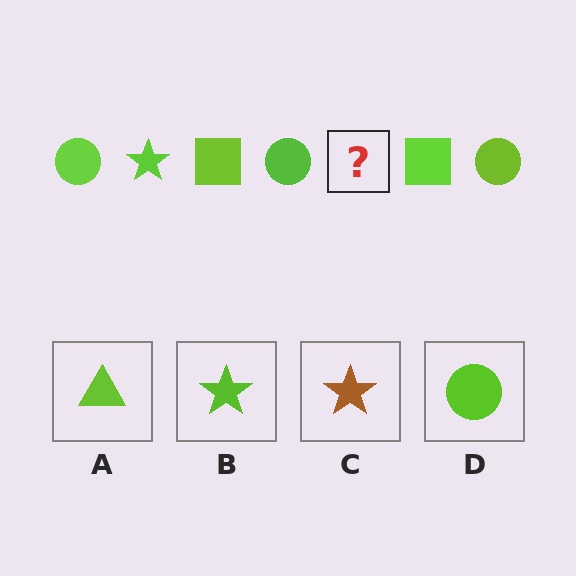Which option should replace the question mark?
Option B.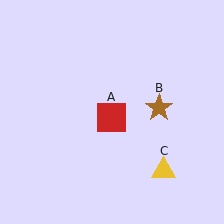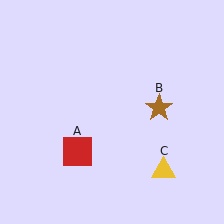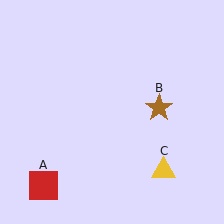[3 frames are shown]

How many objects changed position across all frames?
1 object changed position: red square (object A).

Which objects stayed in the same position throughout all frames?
Brown star (object B) and yellow triangle (object C) remained stationary.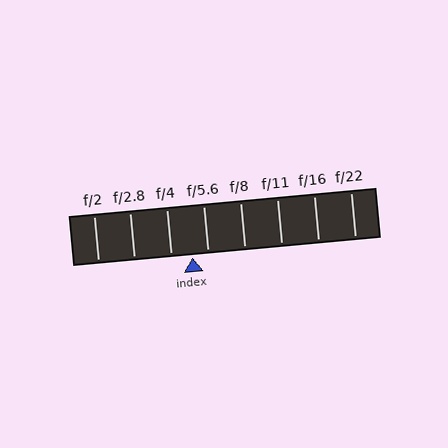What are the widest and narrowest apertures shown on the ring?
The widest aperture shown is f/2 and the narrowest is f/22.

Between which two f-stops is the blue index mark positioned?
The index mark is between f/4 and f/5.6.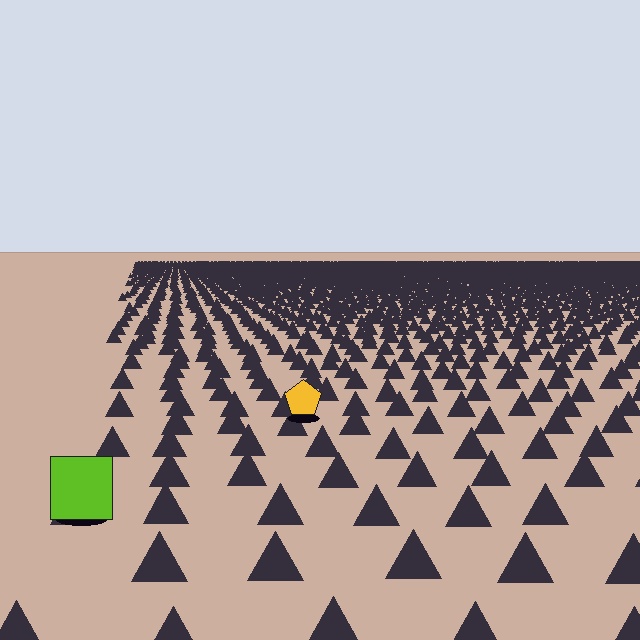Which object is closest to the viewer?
The lime square is closest. The texture marks near it are larger and more spread out.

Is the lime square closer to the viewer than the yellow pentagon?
Yes. The lime square is closer — you can tell from the texture gradient: the ground texture is coarser near it.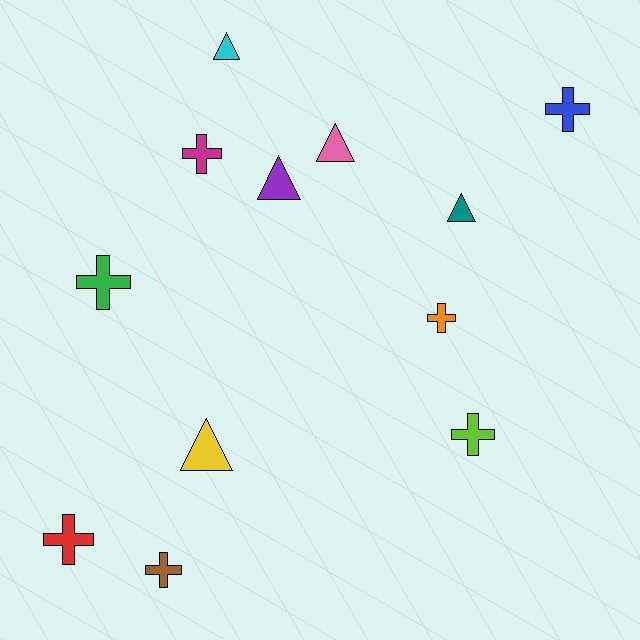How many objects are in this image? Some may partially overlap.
There are 12 objects.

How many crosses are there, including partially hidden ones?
There are 7 crosses.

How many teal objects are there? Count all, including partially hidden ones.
There is 1 teal object.